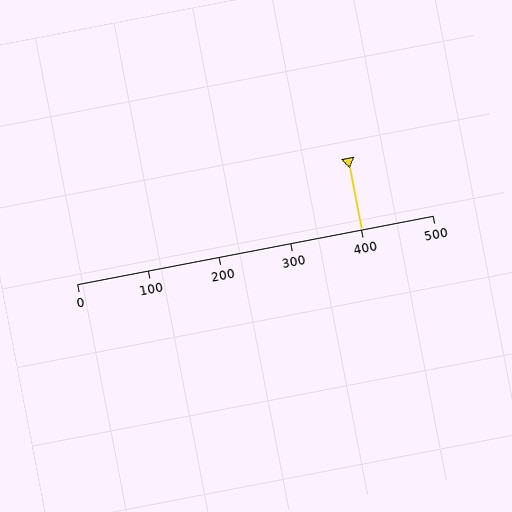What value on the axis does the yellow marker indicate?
The marker indicates approximately 400.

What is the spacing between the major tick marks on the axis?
The major ticks are spaced 100 apart.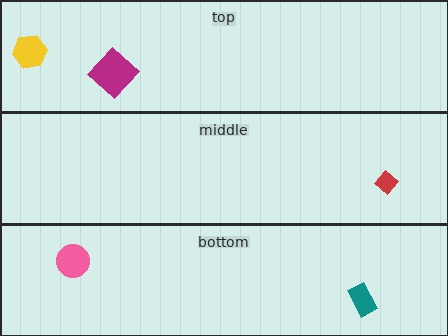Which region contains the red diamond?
The middle region.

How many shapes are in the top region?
2.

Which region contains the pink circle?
The bottom region.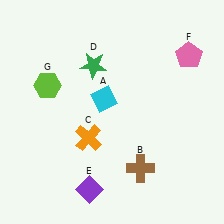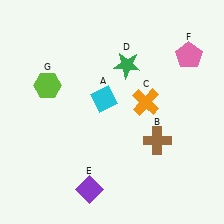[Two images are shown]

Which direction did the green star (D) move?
The green star (D) moved right.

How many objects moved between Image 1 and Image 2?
3 objects moved between the two images.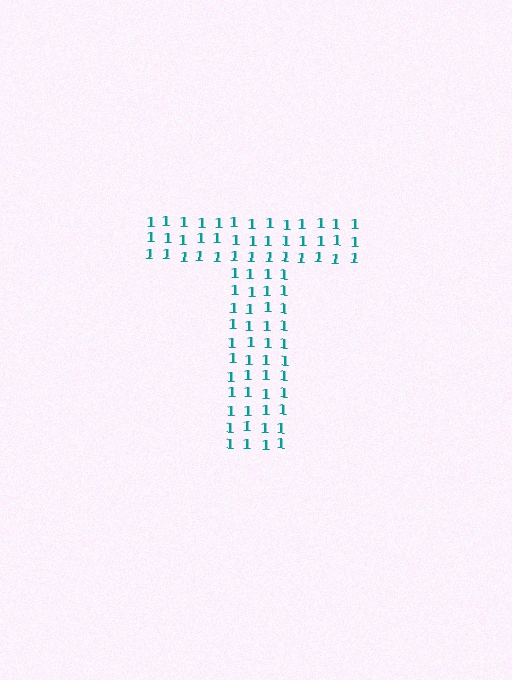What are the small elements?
The small elements are digit 1's.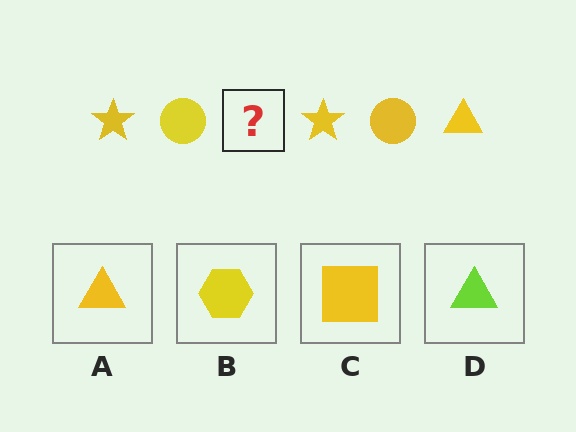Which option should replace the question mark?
Option A.